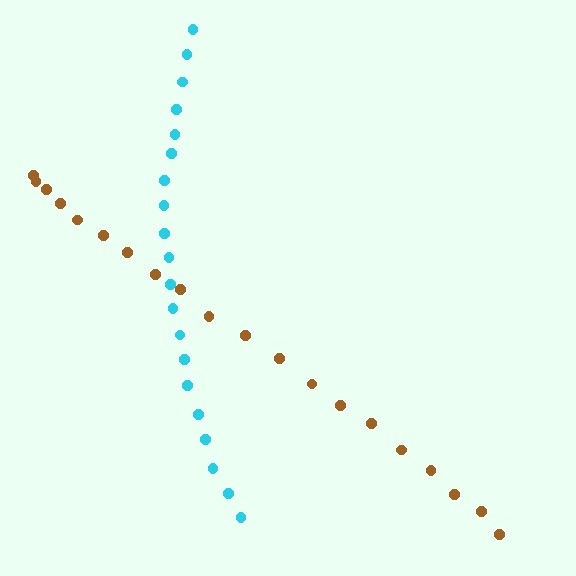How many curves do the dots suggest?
There are 2 distinct paths.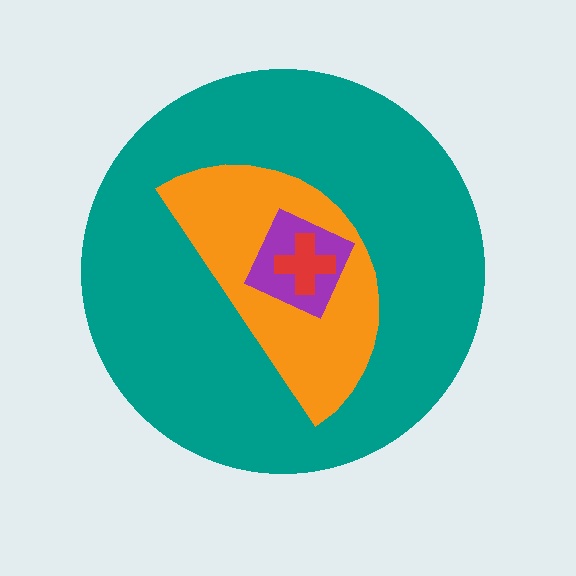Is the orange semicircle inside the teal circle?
Yes.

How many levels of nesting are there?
4.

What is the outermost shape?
The teal circle.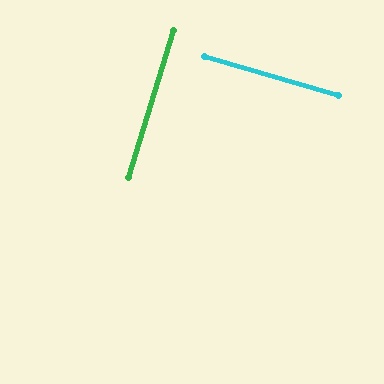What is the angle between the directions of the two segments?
Approximately 89 degrees.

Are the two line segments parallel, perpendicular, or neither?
Perpendicular — they meet at approximately 89°.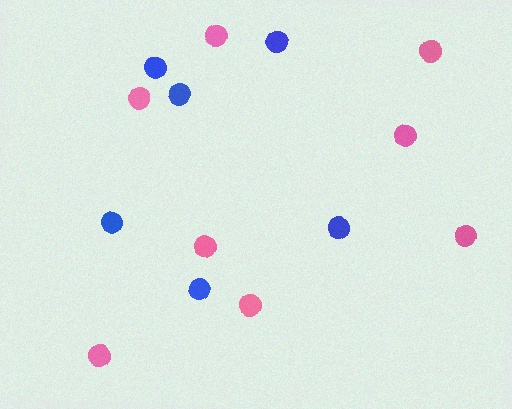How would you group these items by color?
There are 2 groups: one group of pink circles (8) and one group of blue circles (6).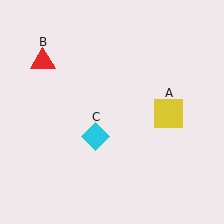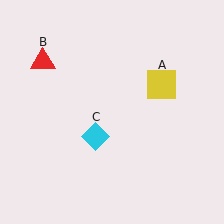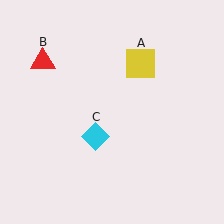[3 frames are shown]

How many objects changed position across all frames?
1 object changed position: yellow square (object A).